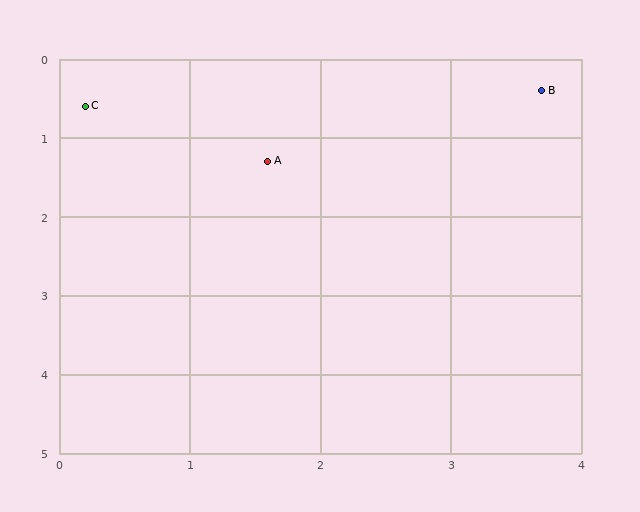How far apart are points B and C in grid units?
Points B and C are about 3.5 grid units apart.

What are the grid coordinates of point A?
Point A is at approximately (1.6, 1.3).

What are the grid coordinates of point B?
Point B is at approximately (3.7, 0.4).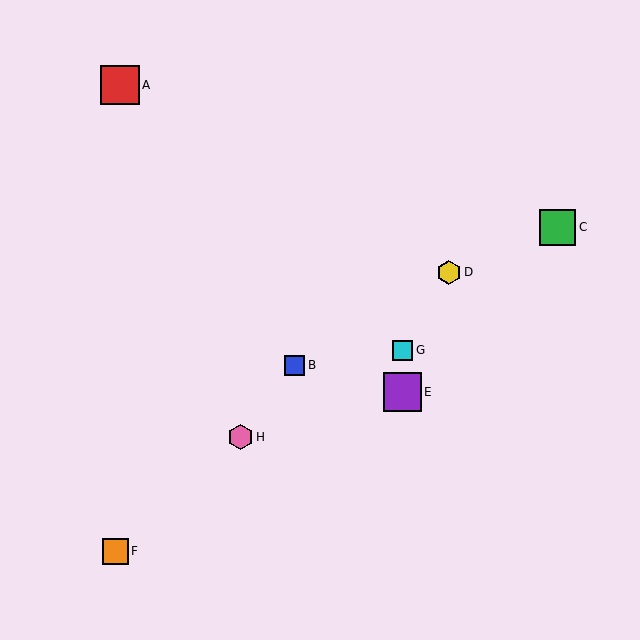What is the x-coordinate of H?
Object H is at x≈240.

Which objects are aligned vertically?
Objects E, G are aligned vertically.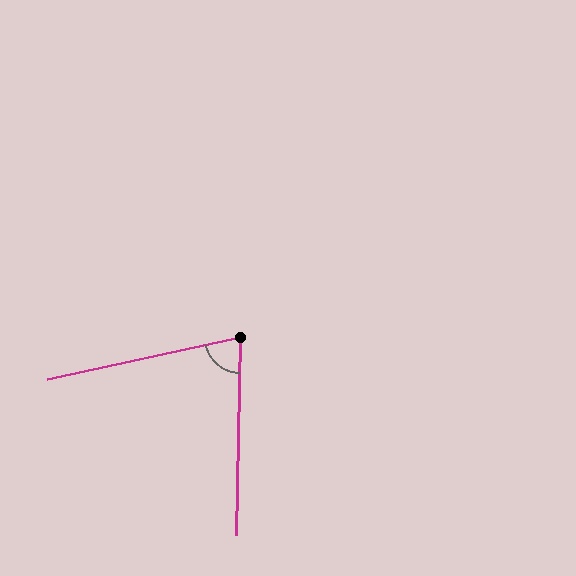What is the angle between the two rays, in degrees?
Approximately 77 degrees.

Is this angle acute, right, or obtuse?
It is acute.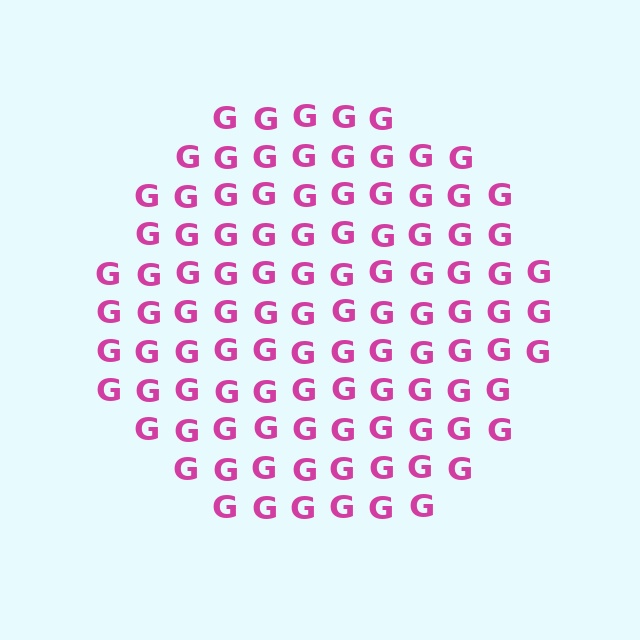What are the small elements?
The small elements are letter G's.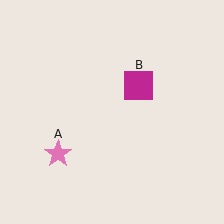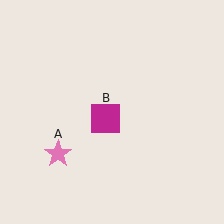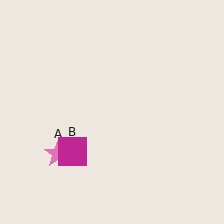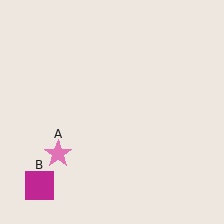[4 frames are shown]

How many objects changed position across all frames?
1 object changed position: magenta square (object B).